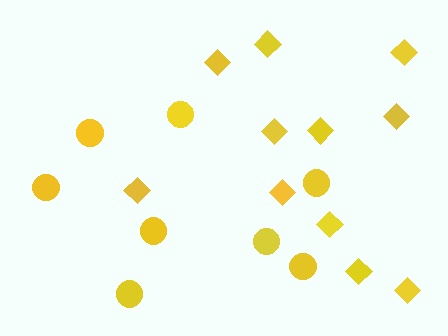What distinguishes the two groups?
There are 2 groups: one group of circles (8) and one group of diamonds (11).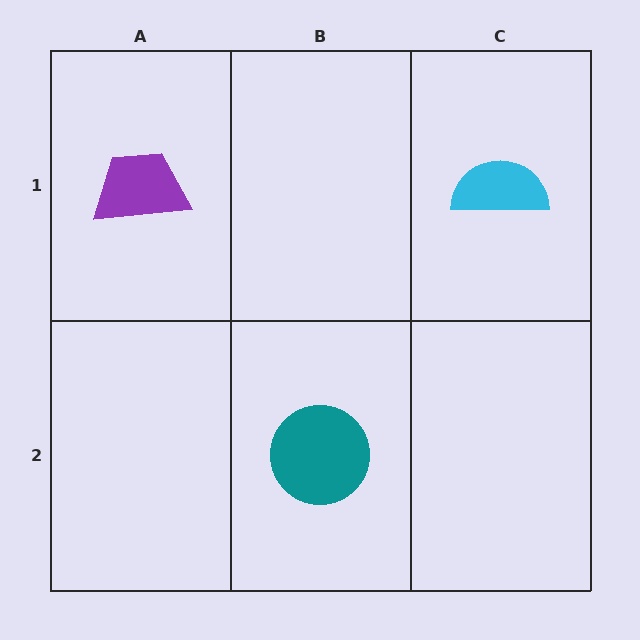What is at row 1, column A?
A purple trapezoid.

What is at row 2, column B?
A teal circle.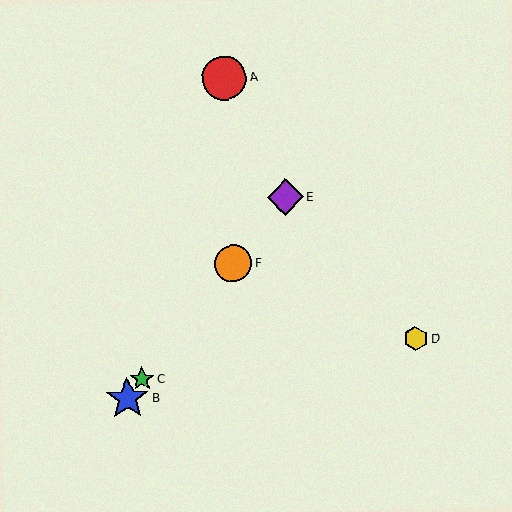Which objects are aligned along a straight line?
Objects B, C, E, F are aligned along a straight line.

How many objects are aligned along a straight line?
4 objects (B, C, E, F) are aligned along a straight line.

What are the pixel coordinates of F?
Object F is at (233, 263).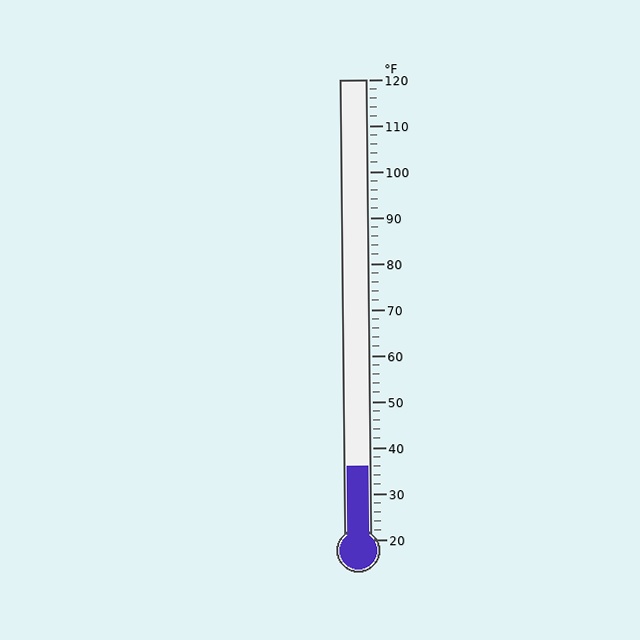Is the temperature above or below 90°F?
The temperature is below 90°F.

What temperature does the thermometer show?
The thermometer shows approximately 36°F.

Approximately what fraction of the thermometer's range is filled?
The thermometer is filled to approximately 15% of its range.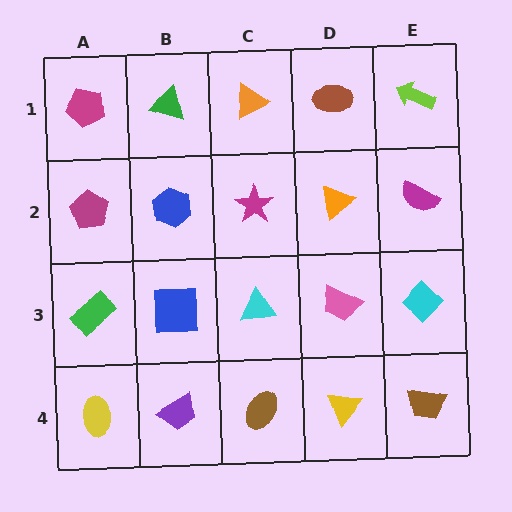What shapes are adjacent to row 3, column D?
An orange triangle (row 2, column D), a yellow triangle (row 4, column D), a cyan triangle (row 3, column C), a cyan diamond (row 3, column E).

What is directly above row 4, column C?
A cyan triangle.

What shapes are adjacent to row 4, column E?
A cyan diamond (row 3, column E), a yellow triangle (row 4, column D).